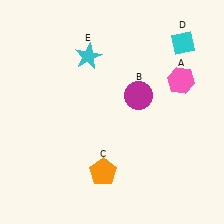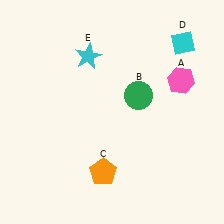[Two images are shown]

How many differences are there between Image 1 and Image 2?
There is 1 difference between the two images.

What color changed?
The circle (B) changed from magenta in Image 1 to green in Image 2.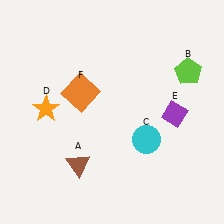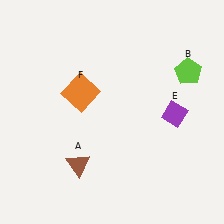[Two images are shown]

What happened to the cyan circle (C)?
The cyan circle (C) was removed in Image 2. It was in the bottom-right area of Image 1.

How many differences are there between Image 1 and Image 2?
There are 2 differences between the two images.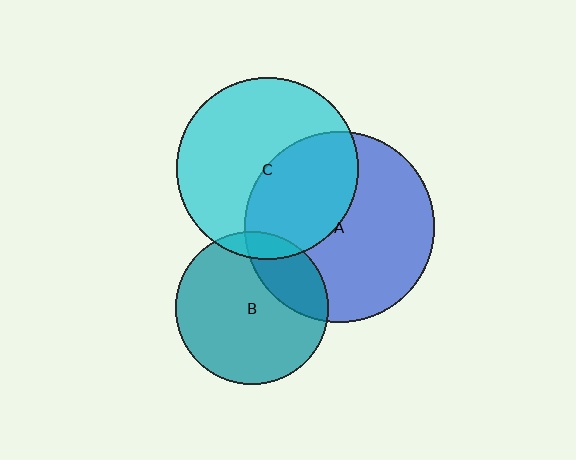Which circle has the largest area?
Circle A (blue).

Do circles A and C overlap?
Yes.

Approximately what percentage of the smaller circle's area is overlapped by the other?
Approximately 40%.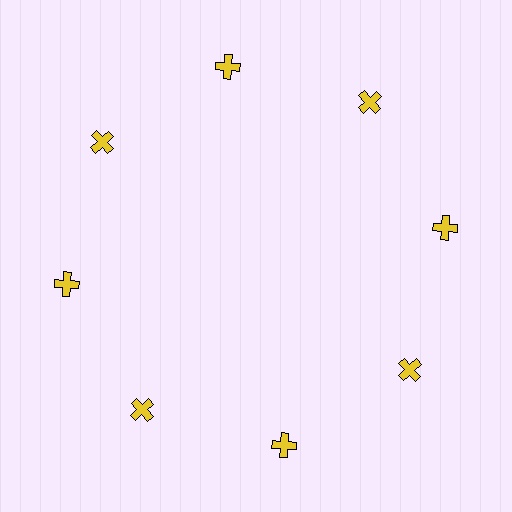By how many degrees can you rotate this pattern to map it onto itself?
The pattern maps onto itself every 45 degrees of rotation.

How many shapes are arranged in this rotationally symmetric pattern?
There are 8 shapes, arranged in 8 groups of 1.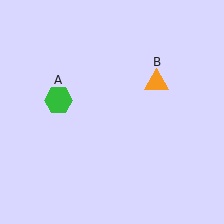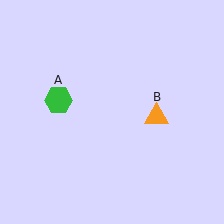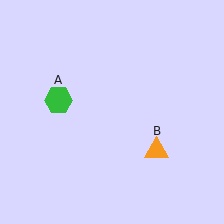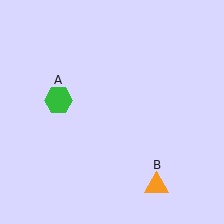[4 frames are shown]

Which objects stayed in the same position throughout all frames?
Green hexagon (object A) remained stationary.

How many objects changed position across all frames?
1 object changed position: orange triangle (object B).